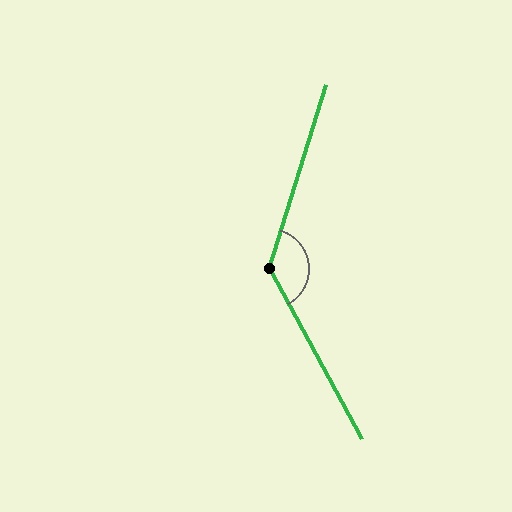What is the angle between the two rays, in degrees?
Approximately 134 degrees.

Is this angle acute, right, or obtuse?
It is obtuse.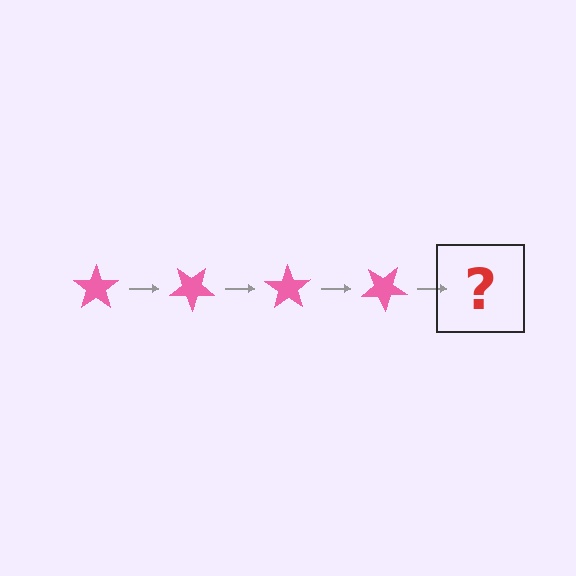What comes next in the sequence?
The next element should be a pink star rotated 140 degrees.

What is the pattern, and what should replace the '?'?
The pattern is that the star rotates 35 degrees each step. The '?' should be a pink star rotated 140 degrees.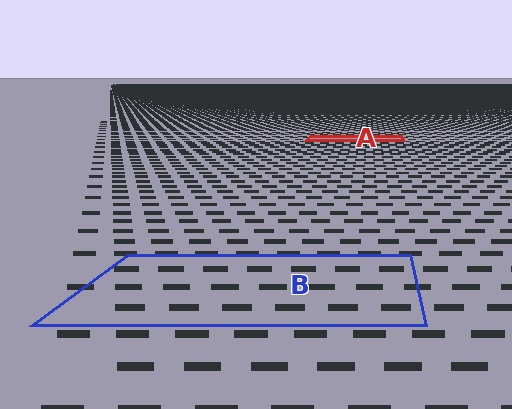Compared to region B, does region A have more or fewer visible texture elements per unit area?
Region A has more texture elements per unit area — they are packed more densely because it is farther away.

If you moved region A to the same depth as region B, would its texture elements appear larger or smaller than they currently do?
They would appear larger. At a closer depth, the same texture elements are projected at a bigger on-screen size.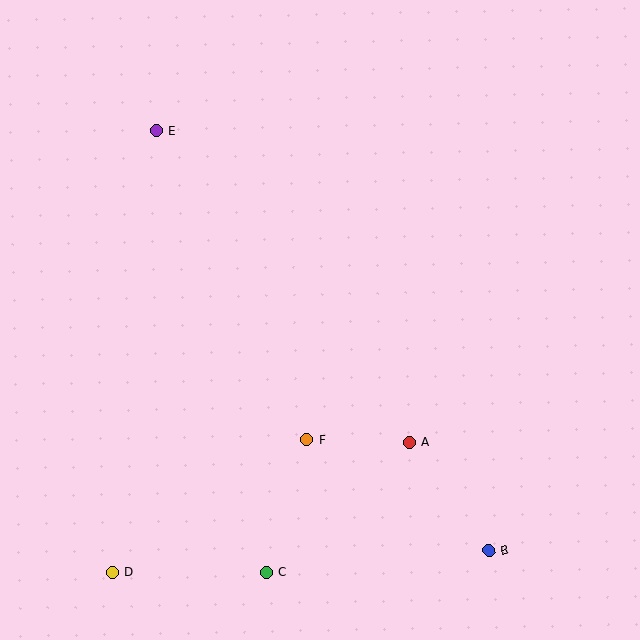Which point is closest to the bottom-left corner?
Point D is closest to the bottom-left corner.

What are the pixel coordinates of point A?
Point A is at (410, 443).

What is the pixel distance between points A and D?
The distance between A and D is 325 pixels.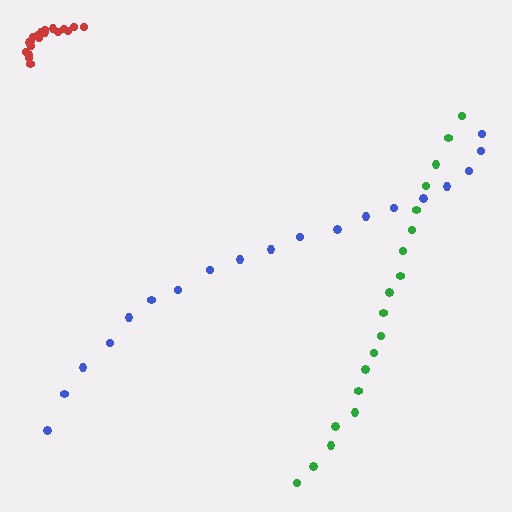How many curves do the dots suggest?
There are 3 distinct paths.